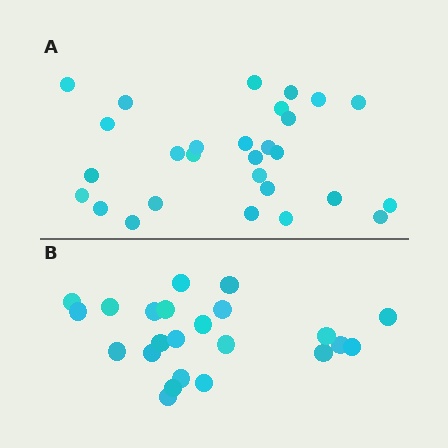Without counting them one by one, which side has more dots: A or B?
Region A (the top region) has more dots.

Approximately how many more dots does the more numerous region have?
Region A has about 5 more dots than region B.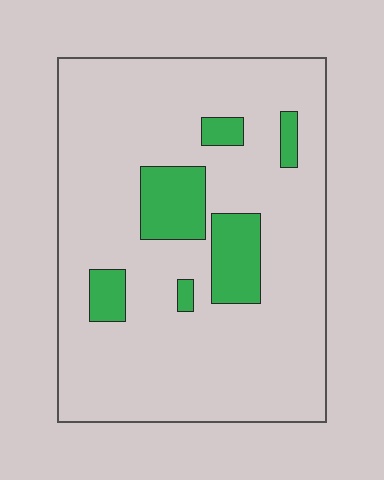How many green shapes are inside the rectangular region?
6.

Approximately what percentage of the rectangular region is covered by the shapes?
Approximately 15%.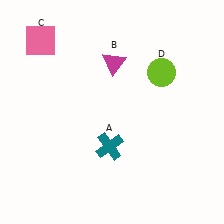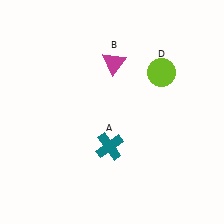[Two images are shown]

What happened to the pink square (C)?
The pink square (C) was removed in Image 2. It was in the top-left area of Image 1.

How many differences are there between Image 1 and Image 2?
There is 1 difference between the two images.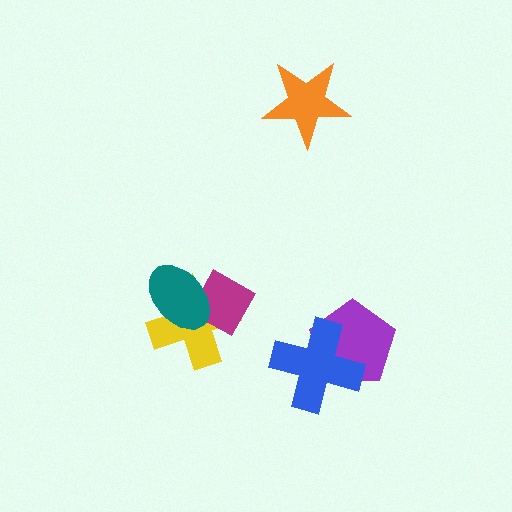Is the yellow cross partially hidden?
Yes, it is partially covered by another shape.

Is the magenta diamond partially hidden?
Yes, it is partially covered by another shape.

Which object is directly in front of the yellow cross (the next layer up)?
The magenta diamond is directly in front of the yellow cross.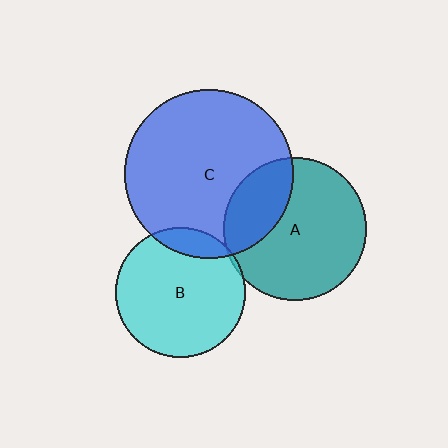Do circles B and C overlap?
Yes.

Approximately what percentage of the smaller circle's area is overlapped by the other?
Approximately 10%.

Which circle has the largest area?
Circle C (blue).